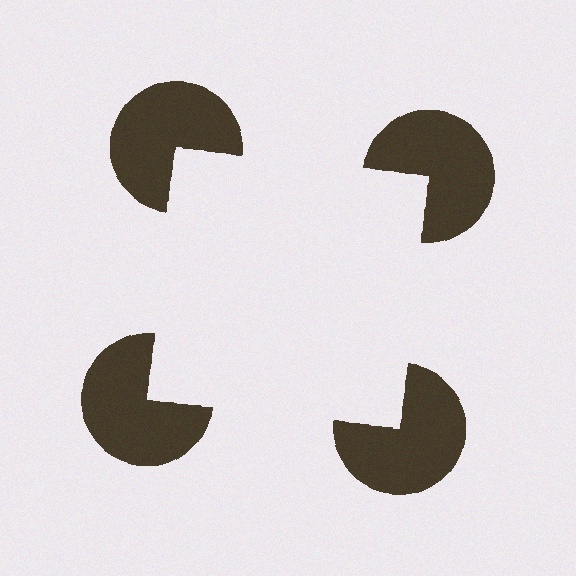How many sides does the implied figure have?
4 sides.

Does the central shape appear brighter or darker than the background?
It typically appears slightly brighter than the background, even though no actual brightness change is drawn.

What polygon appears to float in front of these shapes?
An illusory square — its edges are inferred from the aligned wedge cuts in the pac-man discs, not physically drawn.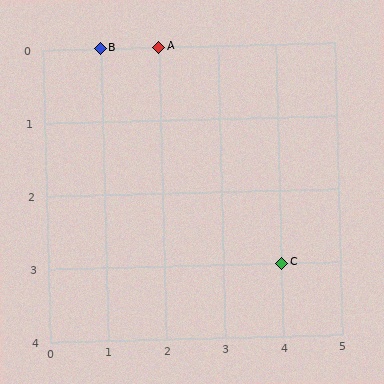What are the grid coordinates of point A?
Point A is at grid coordinates (2, 0).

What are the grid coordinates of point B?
Point B is at grid coordinates (1, 0).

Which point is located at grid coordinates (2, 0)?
Point A is at (2, 0).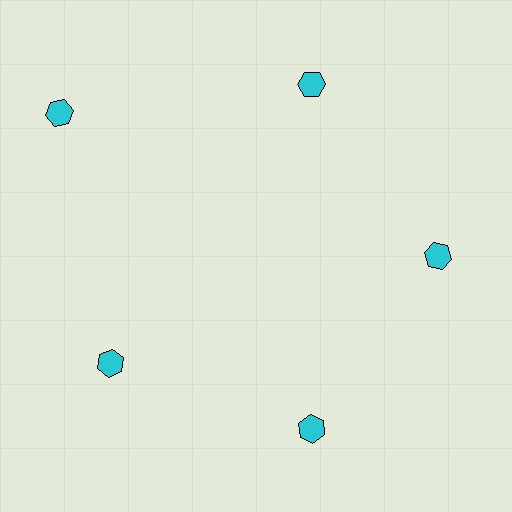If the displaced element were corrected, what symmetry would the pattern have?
It would have 5-fold rotational symmetry — the pattern would map onto itself every 72 degrees.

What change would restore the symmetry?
The symmetry would be restored by moving it inward, back onto the ring so that all 5 hexagons sit at equal angles and equal distance from the center.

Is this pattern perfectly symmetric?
No. The 5 cyan hexagons are arranged in a ring, but one element near the 10 o'clock position is pushed outward from the center, breaking the 5-fold rotational symmetry.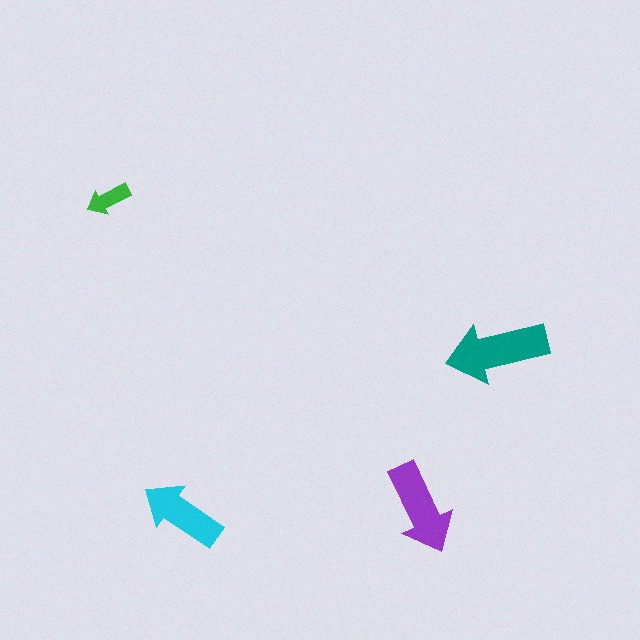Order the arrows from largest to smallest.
the teal one, the purple one, the cyan one, the green one.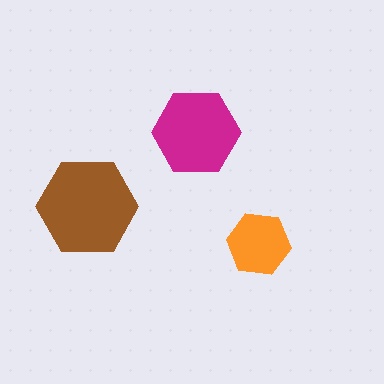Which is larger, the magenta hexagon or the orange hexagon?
The magenta one.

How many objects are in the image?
There are 3 objects in the image.